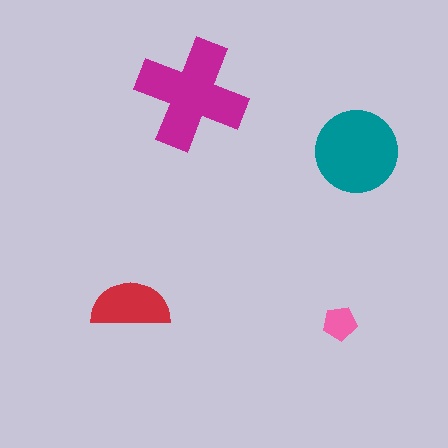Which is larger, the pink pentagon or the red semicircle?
The red semicircle.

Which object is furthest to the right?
The teal circle is rightmost.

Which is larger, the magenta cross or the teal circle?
The magenta cross.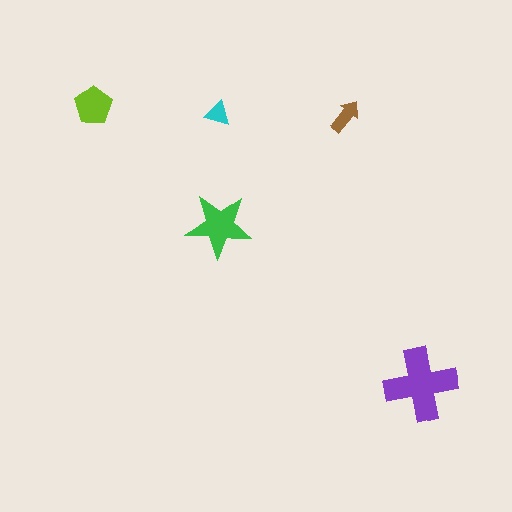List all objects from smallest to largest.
The cyan triangle, the brown arrow, the lime pentagon, the green star, the purple cross.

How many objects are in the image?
There are 5 objects in the image.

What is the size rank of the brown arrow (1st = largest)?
4th.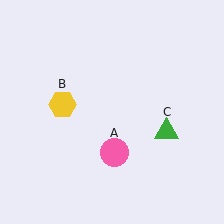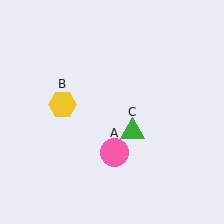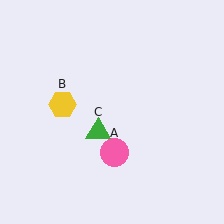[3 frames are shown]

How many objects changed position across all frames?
1 object changed position: green triangle (object C).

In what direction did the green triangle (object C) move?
The green triangle (object C) moved left.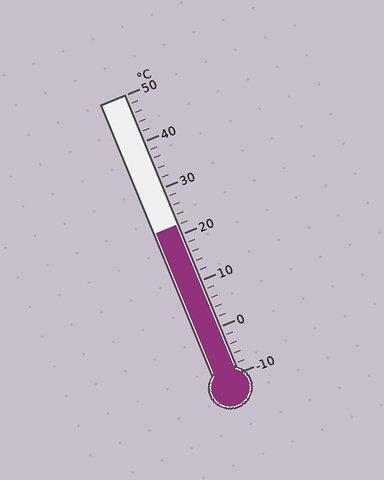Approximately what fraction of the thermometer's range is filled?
The thermometer is filled to approximately 55% of its range.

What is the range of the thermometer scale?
The thermometer scale ranges from -10°C to 50°C.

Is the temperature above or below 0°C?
The temperature is above 0°C.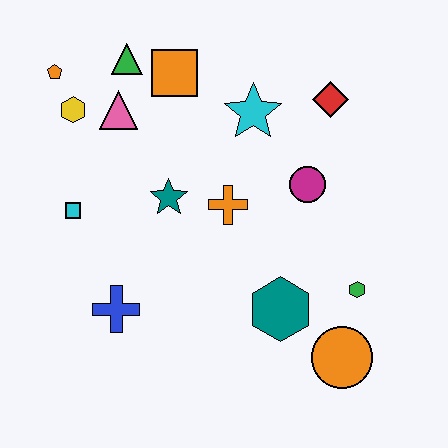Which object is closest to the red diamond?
The cyan star is closest to the red diamond.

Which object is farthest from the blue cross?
The red diamond is farthest from the blue cross.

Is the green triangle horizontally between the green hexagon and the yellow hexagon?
Yes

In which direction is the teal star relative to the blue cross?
The teal star is above the blue cross.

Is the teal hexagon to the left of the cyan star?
No